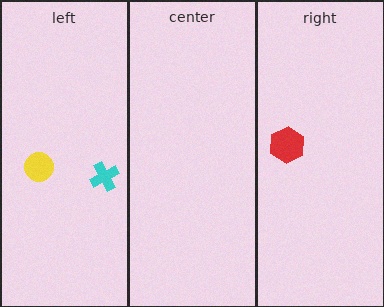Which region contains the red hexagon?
The right region.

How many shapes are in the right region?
1.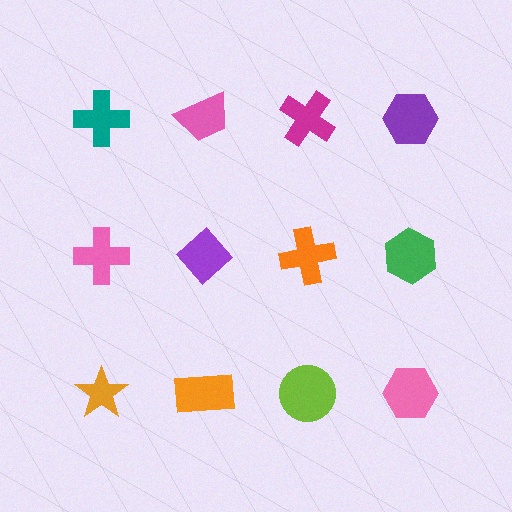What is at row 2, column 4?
A green hexagon.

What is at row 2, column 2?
A purple diamond.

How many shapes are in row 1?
4 shapes.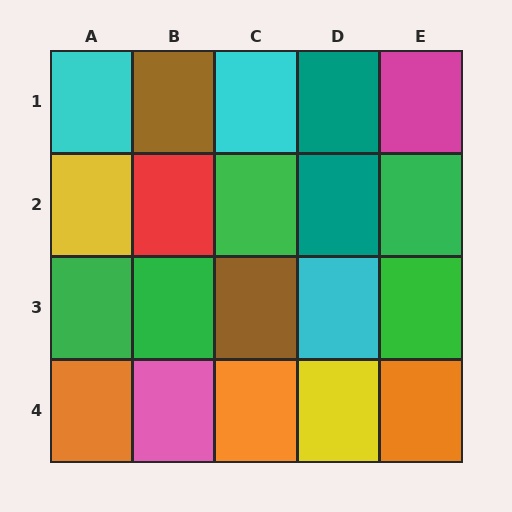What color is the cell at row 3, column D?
Cyan.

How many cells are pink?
1 cell is pink.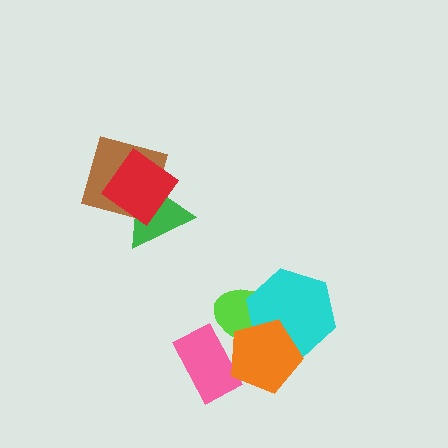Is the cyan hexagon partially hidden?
Yes, it is partially covered by another shape.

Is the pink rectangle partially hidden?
Yes, it is partially covered by another shape.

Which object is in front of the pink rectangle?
The orange pentagon is in front of the pink rectangle.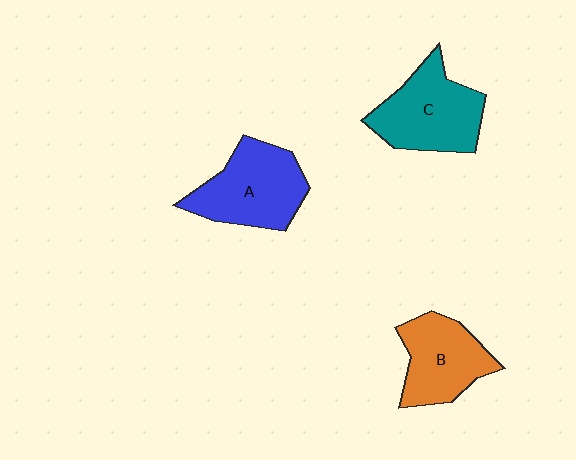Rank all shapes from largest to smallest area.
From largest to smallest: A (blue), C (teal), B (orange).